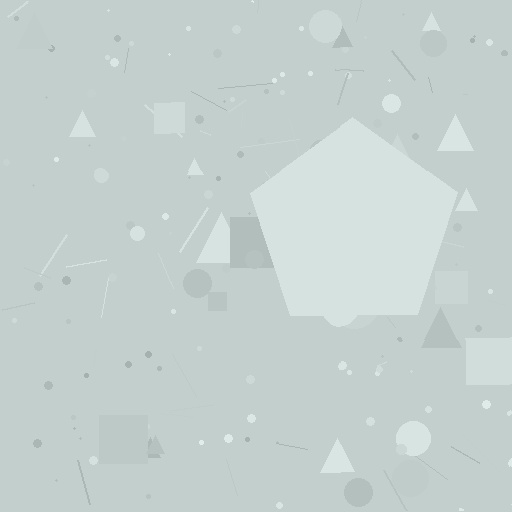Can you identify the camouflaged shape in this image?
The camouflaged shape is a pentagon.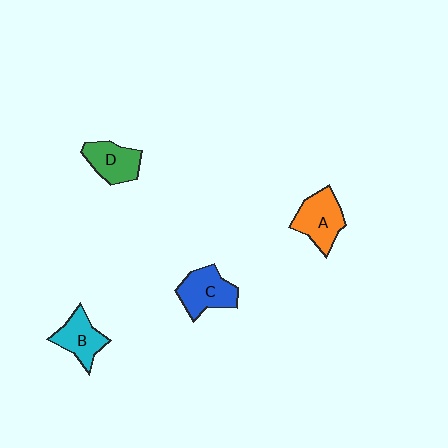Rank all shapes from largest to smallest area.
From largest to smallest: A (orange), C (blue), D (green), B (cyan).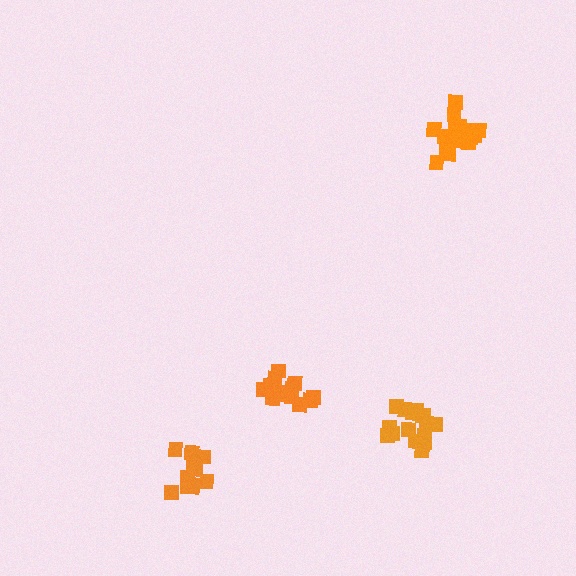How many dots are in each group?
Group 1: 18 dots, Group 2: 15 dots, Group 3: 12 dots, Group 4: 14 dots (59 total).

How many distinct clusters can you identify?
There are 4 distinct clusters.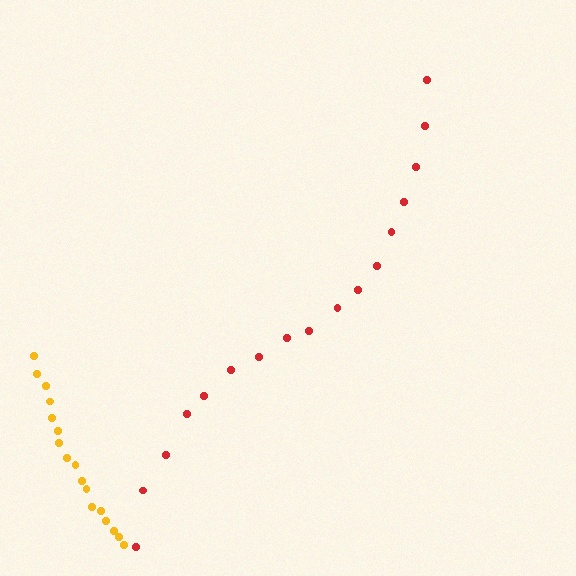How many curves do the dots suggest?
There are 2 distinct paths.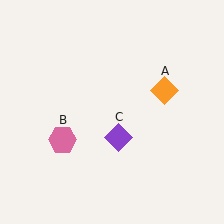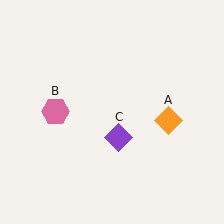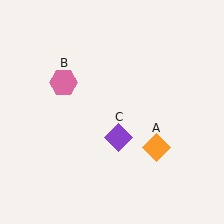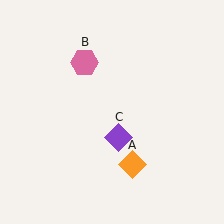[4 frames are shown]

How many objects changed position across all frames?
2 objects changed position: orange diamond (object A), pink hexagon (object B).